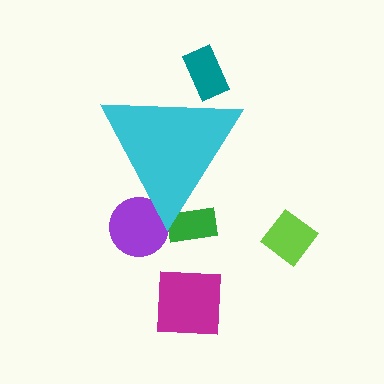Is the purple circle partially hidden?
Yes, the purple circle is partially hidden behind the cyan triangle.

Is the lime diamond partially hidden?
No, the lime diamond is fully visible.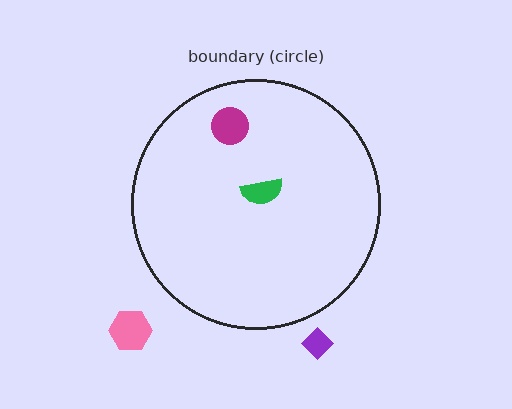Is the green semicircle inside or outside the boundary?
Inside.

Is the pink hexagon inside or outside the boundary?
Outside.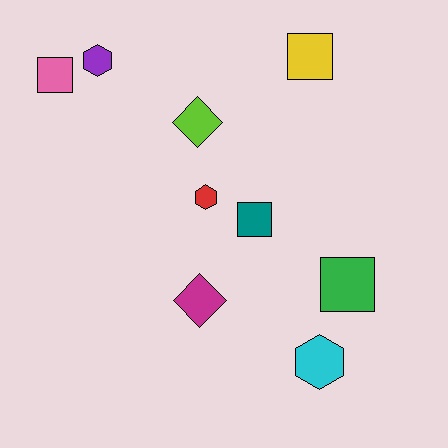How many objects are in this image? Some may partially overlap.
There are 9 objects.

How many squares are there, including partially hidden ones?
There are 4 squares.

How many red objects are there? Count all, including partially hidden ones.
There is 1 red object.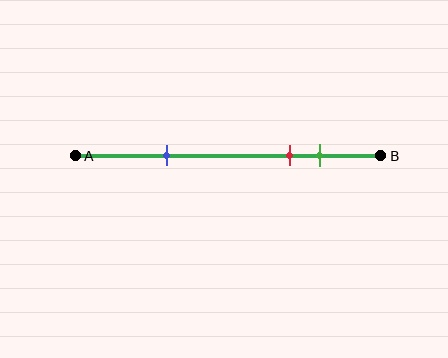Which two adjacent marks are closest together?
The red and green marks are the closest adjacent pair.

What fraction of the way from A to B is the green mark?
The green mark is approximately 80% (0.8) of the way from A to B.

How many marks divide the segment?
There are 3 marks dividing the segment.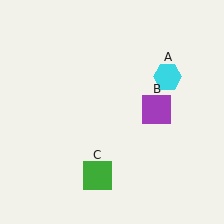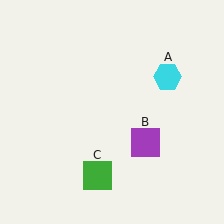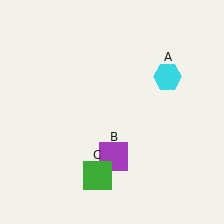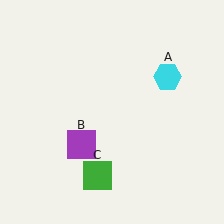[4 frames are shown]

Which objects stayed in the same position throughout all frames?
Cyan hexagon (object A) and green square (object C) remained stationary.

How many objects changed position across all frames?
1 object changed position: purple square (object B).